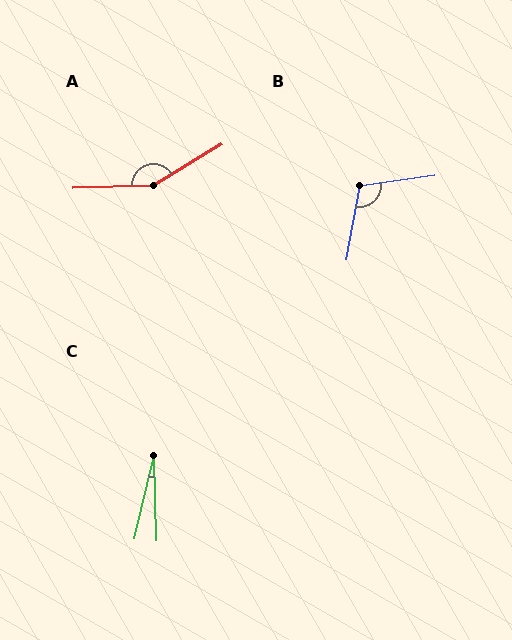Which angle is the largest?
A, at approximately 151 degrees.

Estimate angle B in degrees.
Approximately 108 degrees.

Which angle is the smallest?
C, at approximately 15 degrees.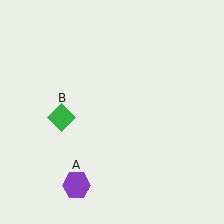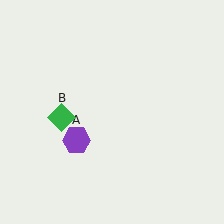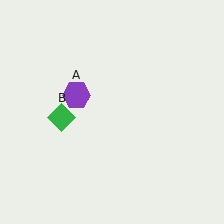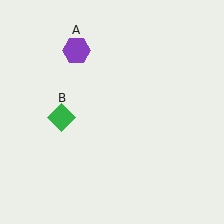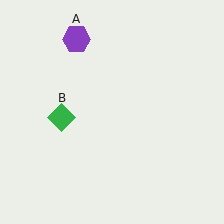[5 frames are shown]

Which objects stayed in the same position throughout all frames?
Green diamond (object B) remained stationary.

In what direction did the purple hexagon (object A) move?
The purple hexagon (object A) moved up.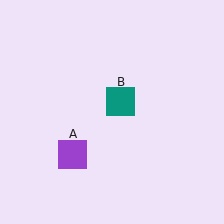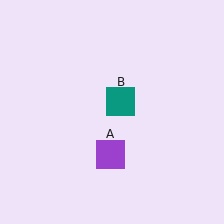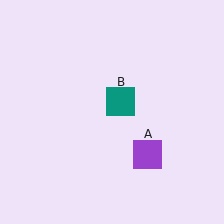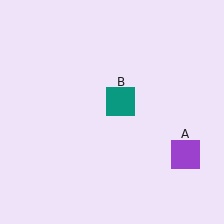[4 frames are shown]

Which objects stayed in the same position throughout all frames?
Teal square (object B) remained stationary.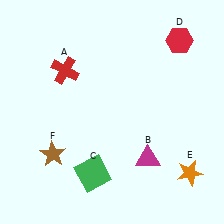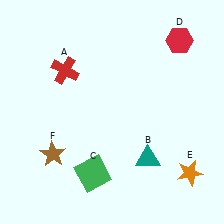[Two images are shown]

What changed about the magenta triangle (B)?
In Image 1, B is magenta. In Image 2, it changed to teal.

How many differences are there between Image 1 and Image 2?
There is 1 difference between the two images.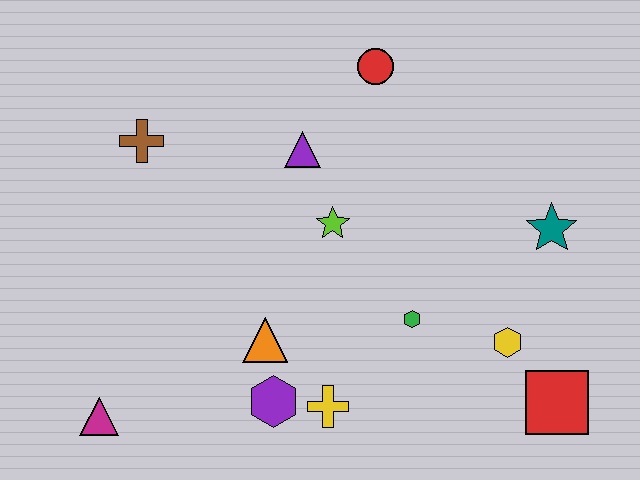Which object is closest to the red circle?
The purple triangle is closest to the red circle.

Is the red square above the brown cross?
No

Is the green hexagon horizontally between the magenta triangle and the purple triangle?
No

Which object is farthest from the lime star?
The magenta triangle is farthest from the lime star.